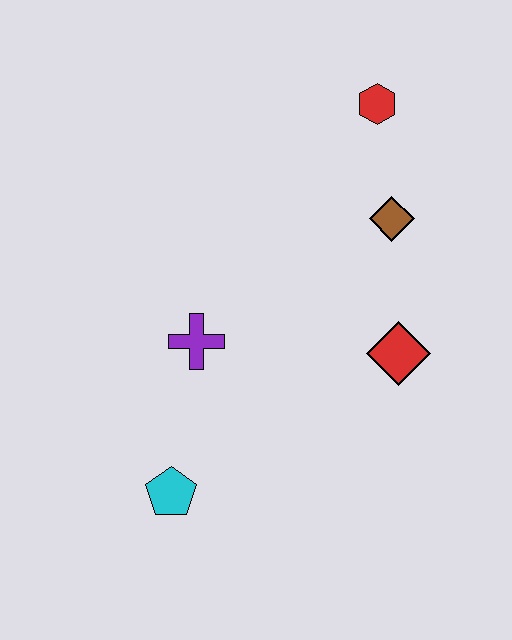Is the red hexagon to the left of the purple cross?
No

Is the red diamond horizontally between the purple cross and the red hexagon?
No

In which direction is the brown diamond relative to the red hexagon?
The brown diamond is below the red hexagon.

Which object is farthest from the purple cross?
The red hexagon is farthest from the purple cross.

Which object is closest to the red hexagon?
The brown diamond is closest to the red hexagon.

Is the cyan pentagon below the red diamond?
Yes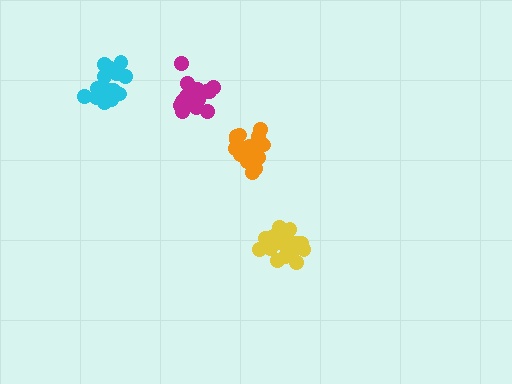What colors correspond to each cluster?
The clusters are colored: orange, yellow, cyan, magenta.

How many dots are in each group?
Group 1: 21 dots, Group 2: 21 dots, Group 3: 19 dots, Group 4: 16 dots (77 total).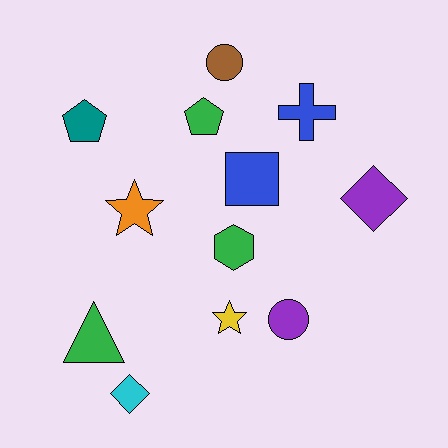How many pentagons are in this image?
There are 2 pentagons.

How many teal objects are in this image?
There is 1 teal object.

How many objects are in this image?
There are 12 objects.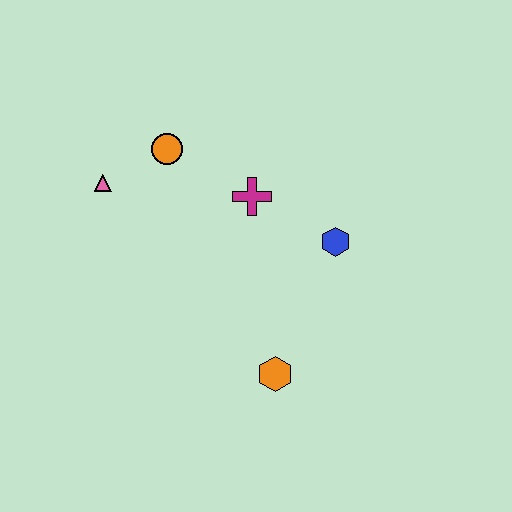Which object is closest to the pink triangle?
The orange circle is closest to the pink triangle.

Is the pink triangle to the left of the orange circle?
Yes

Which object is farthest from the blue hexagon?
The pink triangle is farthest from the blue hexagon.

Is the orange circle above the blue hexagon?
Yes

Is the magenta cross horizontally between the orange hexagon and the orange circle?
Yes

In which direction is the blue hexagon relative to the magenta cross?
The blue hexagon is to the right of the magenta cross.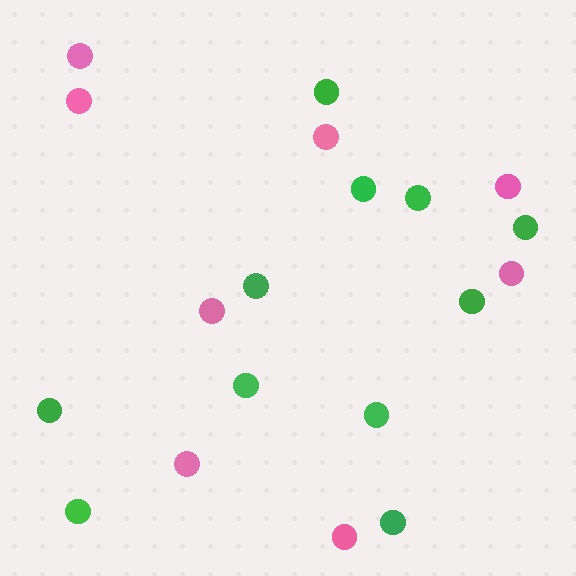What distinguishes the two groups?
There are 2 groups: one group of green circles (11) and one group of pink circles (8).